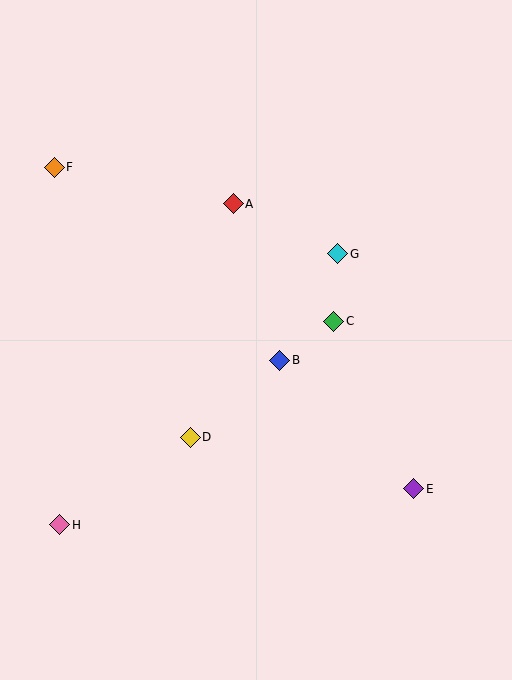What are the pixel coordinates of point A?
Point A is at (233, 204).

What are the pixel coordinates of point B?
Point B is at (280, 360).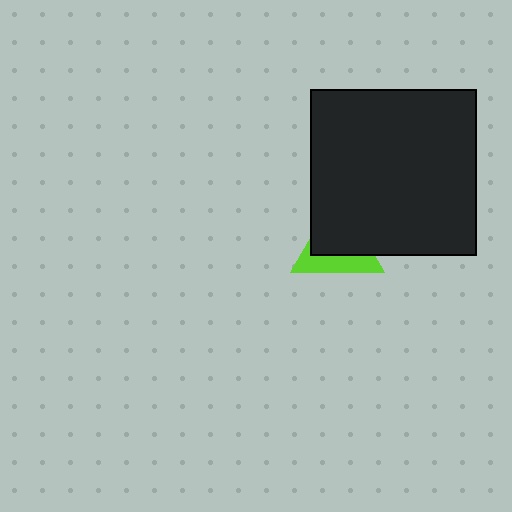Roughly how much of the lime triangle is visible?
A small part of it is visible (roughly 41%).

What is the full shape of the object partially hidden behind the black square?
The partially hidden object is a lime triangle.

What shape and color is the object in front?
The object in front is a black square.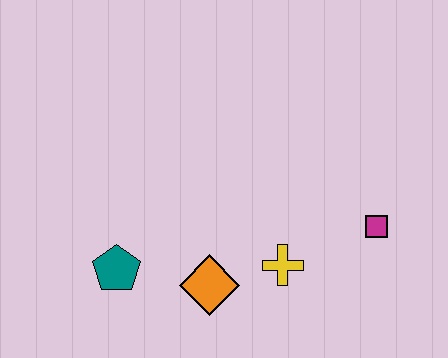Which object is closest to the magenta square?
The yellow cross is closest to the magenta square.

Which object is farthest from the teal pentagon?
The magenta square is farthest from the teal pentagon.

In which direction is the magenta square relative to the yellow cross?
The magenta square is to the right of the yellow cross.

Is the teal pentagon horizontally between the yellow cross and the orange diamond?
No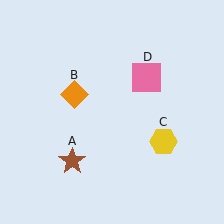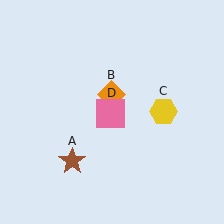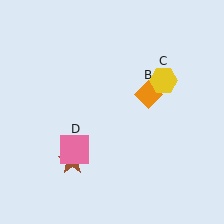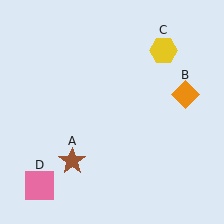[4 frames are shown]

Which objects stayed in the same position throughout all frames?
Brown star (object A) remained stationary.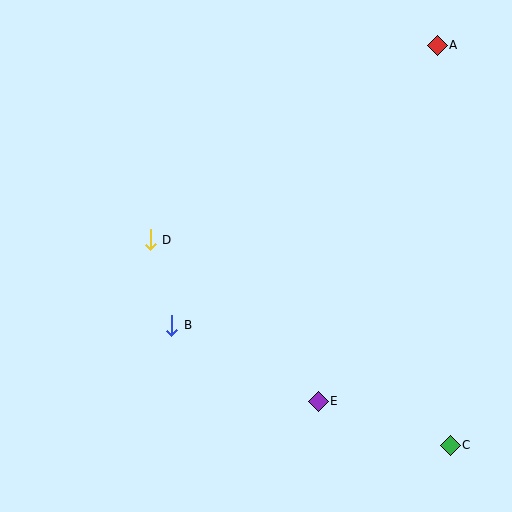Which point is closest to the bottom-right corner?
Point C is closest to the bottom-right corner.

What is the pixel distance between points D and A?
The distance between D and A is 347 pixels.